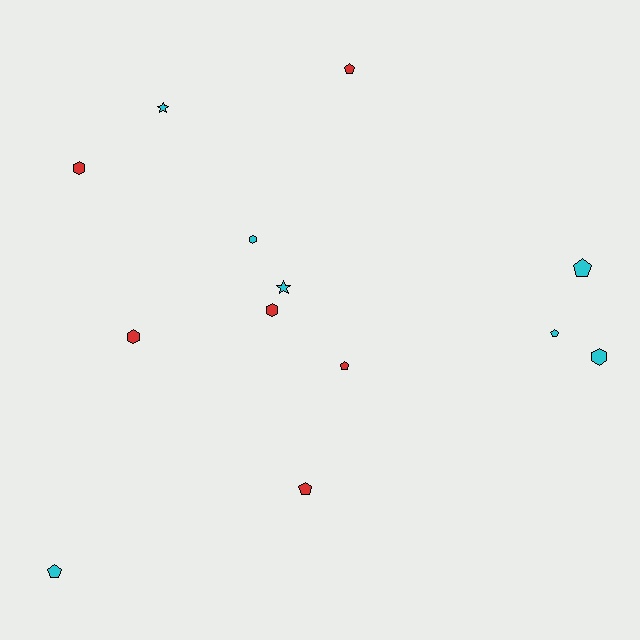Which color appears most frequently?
Cyan, with 7 objects.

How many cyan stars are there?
There are 2 cyan stars.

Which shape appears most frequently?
Pentagon, with 6 objects.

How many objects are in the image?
There are 13 objects.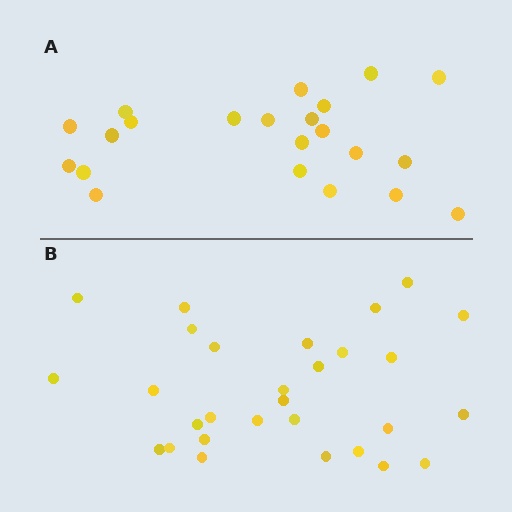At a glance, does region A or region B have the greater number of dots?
Region B (the bottom region) has more dots.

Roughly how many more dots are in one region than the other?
Region B has roughly 8 or so more dots than region A.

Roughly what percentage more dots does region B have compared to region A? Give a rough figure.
About 30% more.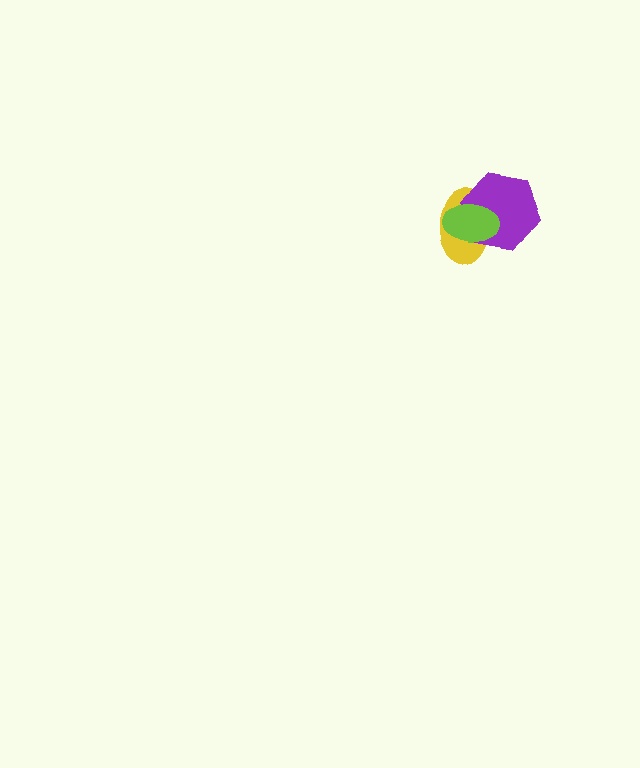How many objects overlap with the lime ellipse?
2 objects overlap with the lime ellipse.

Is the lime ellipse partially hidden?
No, no other shape covers it.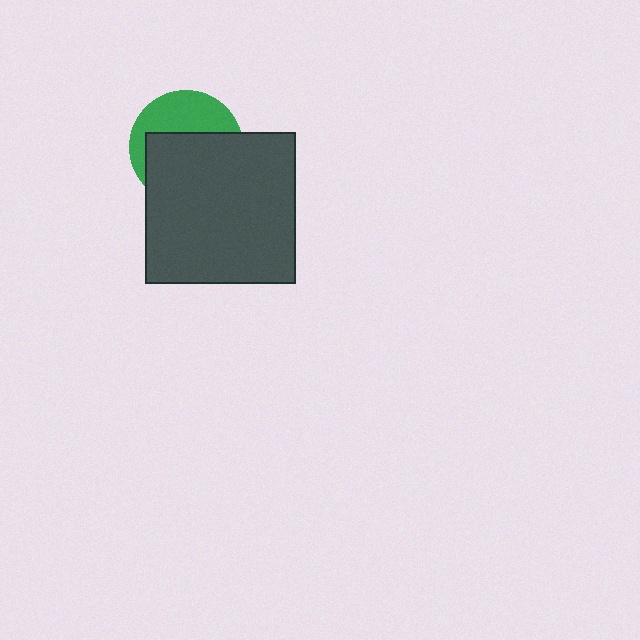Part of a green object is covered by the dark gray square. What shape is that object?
It is a circle.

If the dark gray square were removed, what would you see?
You would see the complete green circle.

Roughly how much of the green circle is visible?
A small part of it is visible (roughly 40%).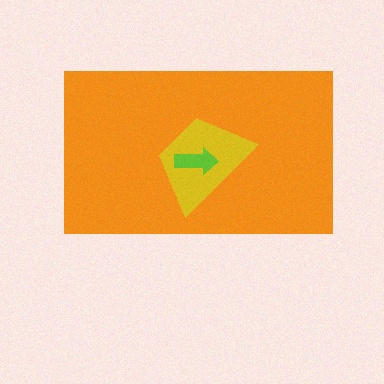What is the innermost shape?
The lime arrow.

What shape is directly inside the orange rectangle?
The yellow trapezoid.